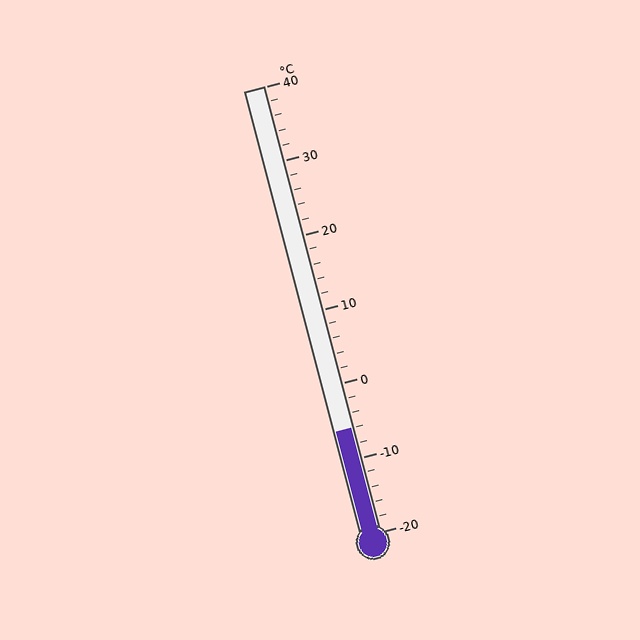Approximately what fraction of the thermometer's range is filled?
The thermometer is filled to approximately 25% of its range.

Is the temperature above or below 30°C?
The temperature is below 30°C.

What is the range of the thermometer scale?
The thermometer scale ranges from -20°C to 40°C.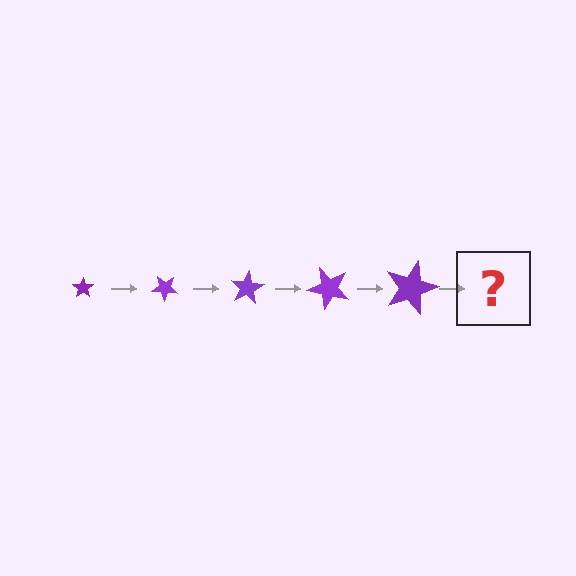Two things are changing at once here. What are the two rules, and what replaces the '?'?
The two rules are that the star grows larger each step and it rotates 40 degrees each step. The '?' should be a star, larger than the previous one and rotated 200 degrees from the start.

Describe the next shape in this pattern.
It should be a star, larger than the previous one and rotated 200 degrees from the start.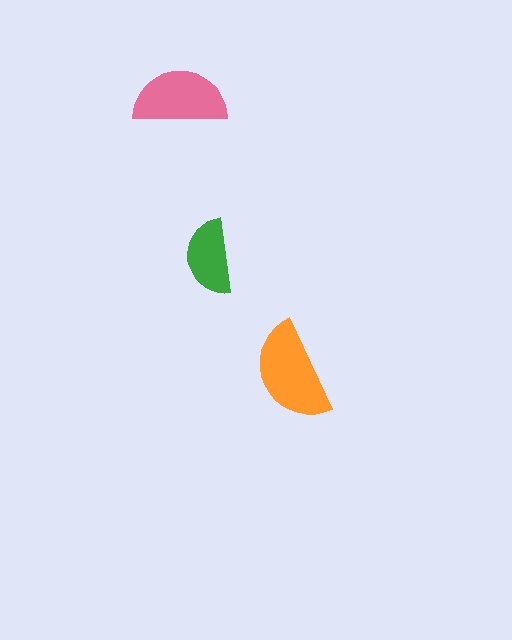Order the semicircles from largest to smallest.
the orange one, the pink one, the green one.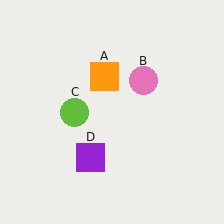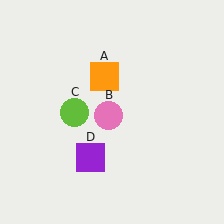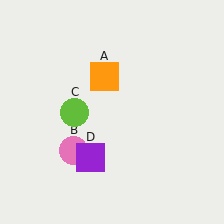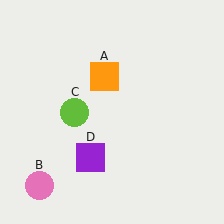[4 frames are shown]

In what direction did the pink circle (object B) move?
The pink circle (object B) moved down and to the left.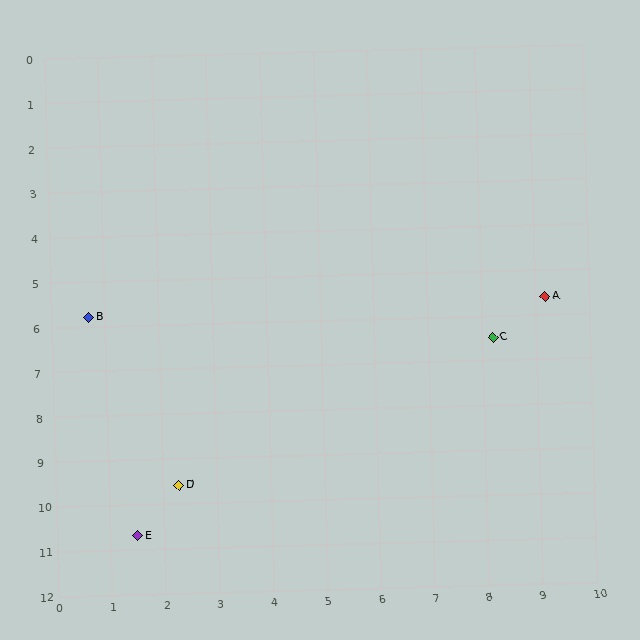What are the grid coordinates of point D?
Point D is at approximately (2.3, 9.6).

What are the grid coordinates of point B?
Point B is at approximately (0.7, 5.8).